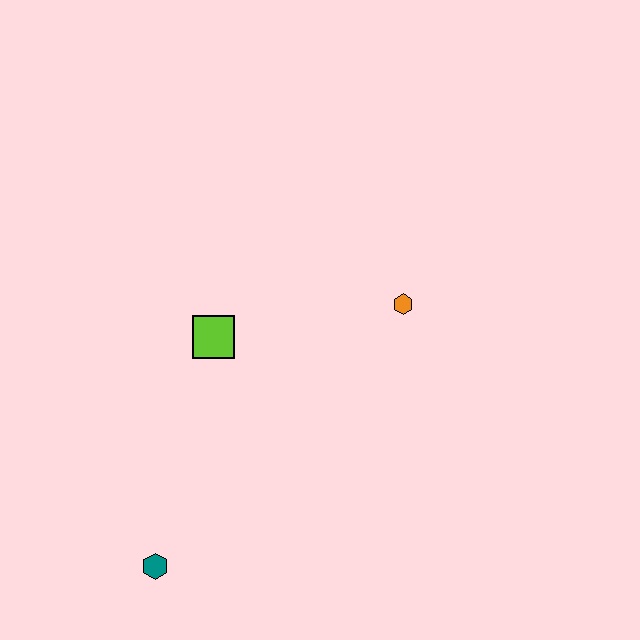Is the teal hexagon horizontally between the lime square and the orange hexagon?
No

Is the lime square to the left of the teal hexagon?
No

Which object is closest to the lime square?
The orange hexagon is closest to the lime square.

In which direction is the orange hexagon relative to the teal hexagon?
The orange hexagon is above the teal hexagon.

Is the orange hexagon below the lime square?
No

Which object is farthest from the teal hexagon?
The orange hexagon is farthest from the teal hexagon.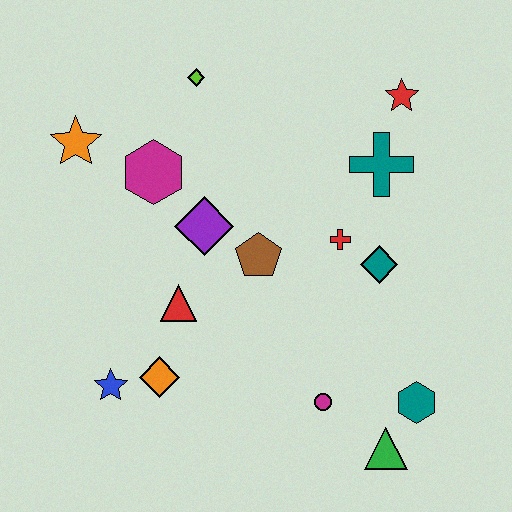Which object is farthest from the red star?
The blue star is farthest from the red star.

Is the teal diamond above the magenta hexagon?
No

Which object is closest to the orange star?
The magenta hexagon is closest to the orange star.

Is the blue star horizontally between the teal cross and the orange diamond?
No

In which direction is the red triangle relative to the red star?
The red triangle is to the left of the red star.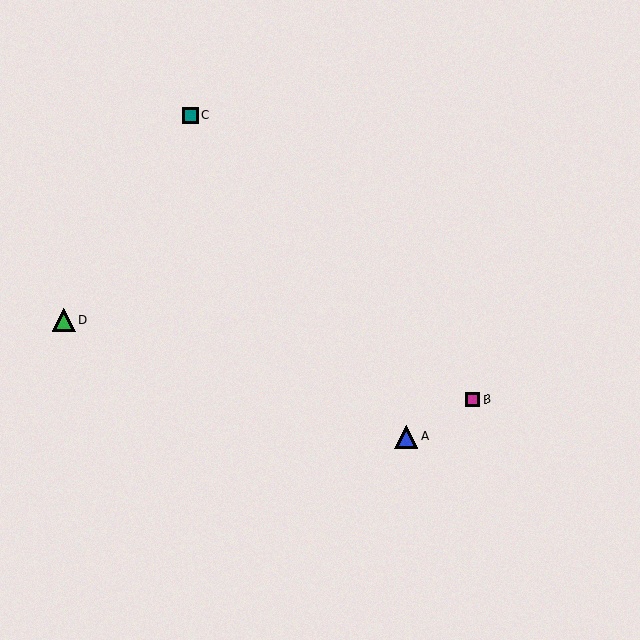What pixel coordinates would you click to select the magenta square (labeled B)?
Click at (473, 399) to select the magenta square B.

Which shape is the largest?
The blue triangle (labeled A) is the largest.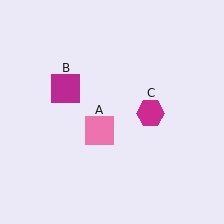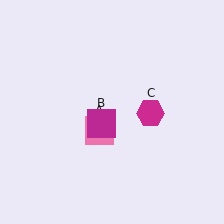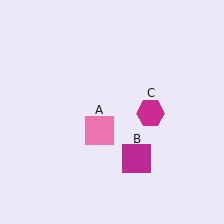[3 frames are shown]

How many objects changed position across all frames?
1 object changed position: magenta square (object B).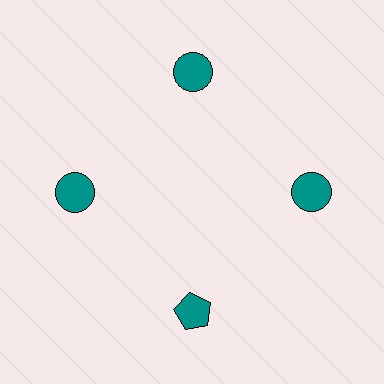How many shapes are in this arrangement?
There are 4 shapes arranged in a ring pattern.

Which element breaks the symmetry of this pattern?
The teal pentagon at roughly the 6 o'clock position breaks the symmetry. All other shapes are teal circles.